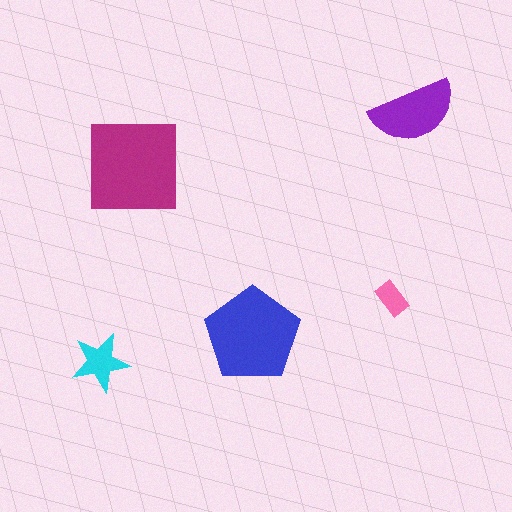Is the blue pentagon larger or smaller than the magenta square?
Smaller.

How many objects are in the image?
There are 5 objects in the image.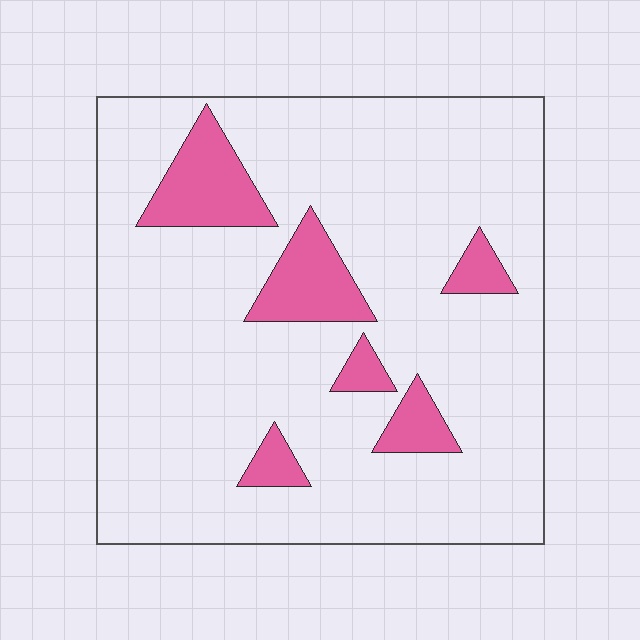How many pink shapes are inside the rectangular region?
6.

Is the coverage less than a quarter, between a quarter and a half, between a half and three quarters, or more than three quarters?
Less than a quarter.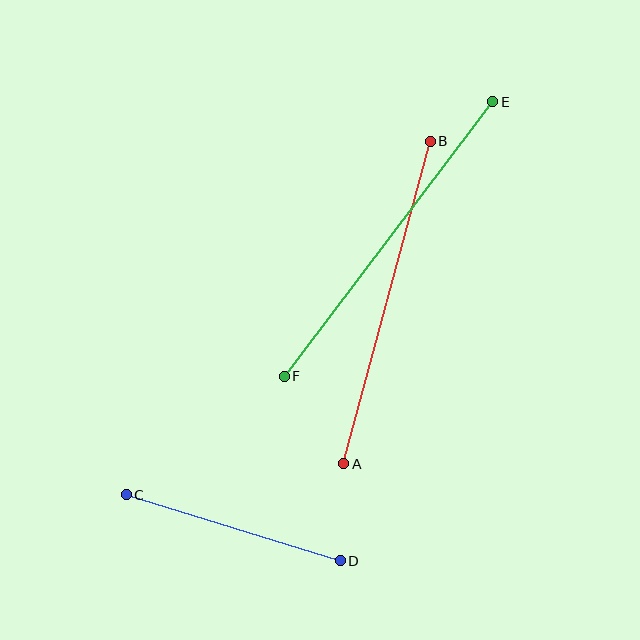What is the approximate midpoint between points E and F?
The midpoint is at approximately (388, 239) pixels.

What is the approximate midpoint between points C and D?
The midpoint is at approximately (233, 528) pixels.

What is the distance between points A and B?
The distance is approximately 334 pixels.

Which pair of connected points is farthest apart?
Points E and F are farthest apart.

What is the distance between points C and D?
The distance is approximately 224 pixels.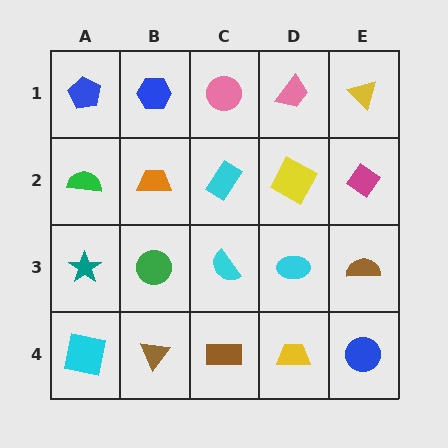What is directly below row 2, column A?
A teal star.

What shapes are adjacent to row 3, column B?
An orange trapezoid (row 2, column B), a brown triangle (row 4, column B), a teal star (row 3, column A), a cyan semicircle (row 3, column C).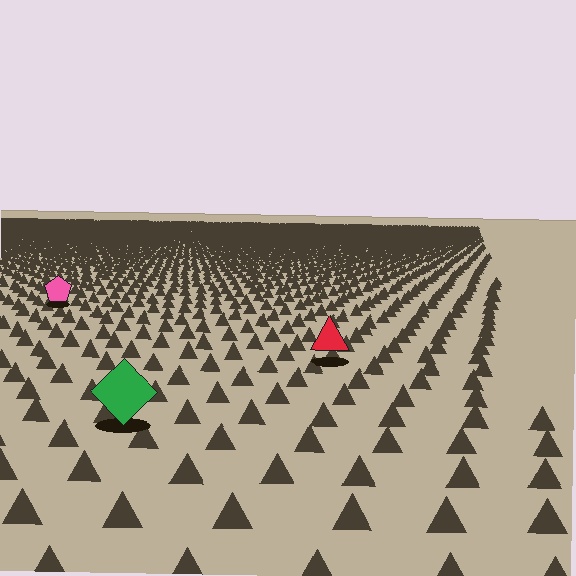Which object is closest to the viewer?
The green diamond is closest. The texture marks near it are larger and more spread out.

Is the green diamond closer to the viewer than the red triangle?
Yes. The green diamond is closer — you can tell from the texture gradient: the ground texture is coarser near it.